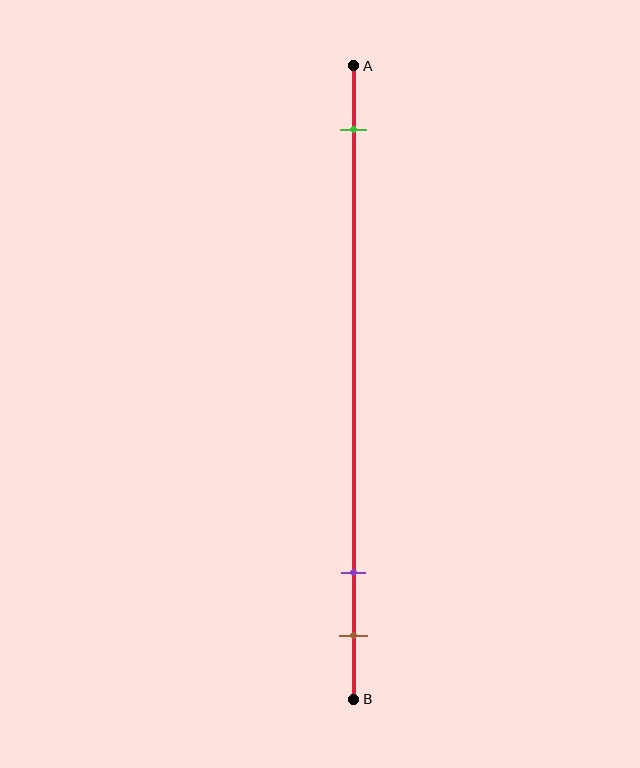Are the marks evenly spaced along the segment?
No, the marks are not evenly spaced.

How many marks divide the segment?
There are 3 marks dividing the segment.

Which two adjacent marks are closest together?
The purple and brown marks are the closest adjacent pair.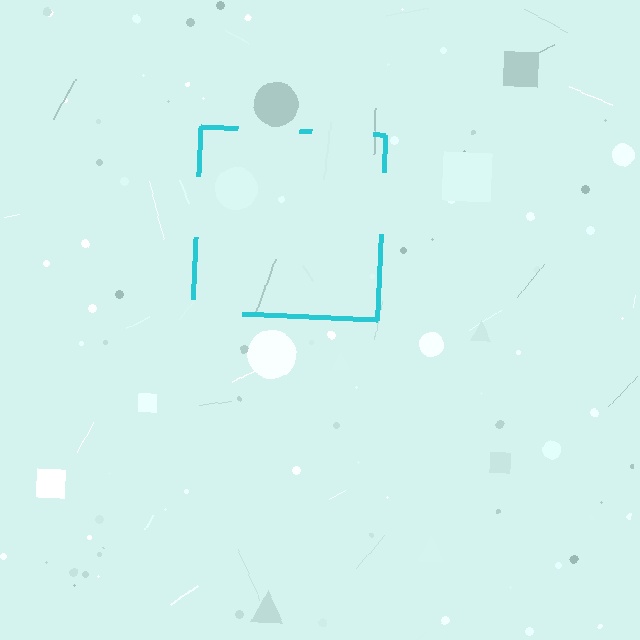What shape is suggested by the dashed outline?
The dashed outline suggests a square.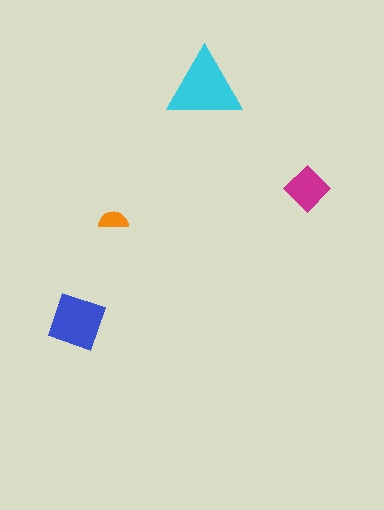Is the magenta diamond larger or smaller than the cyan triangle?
Smaller.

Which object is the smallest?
The orange semicircle.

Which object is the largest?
The cyan triangle.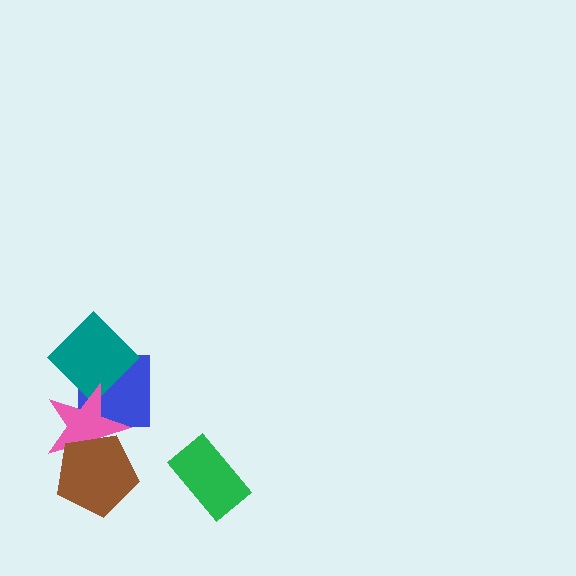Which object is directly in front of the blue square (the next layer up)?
The teal diamond is directly in front of the blue square.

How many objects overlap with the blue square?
2 objects overlap with the blue square.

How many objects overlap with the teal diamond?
2 objects overlap with the teal diamond.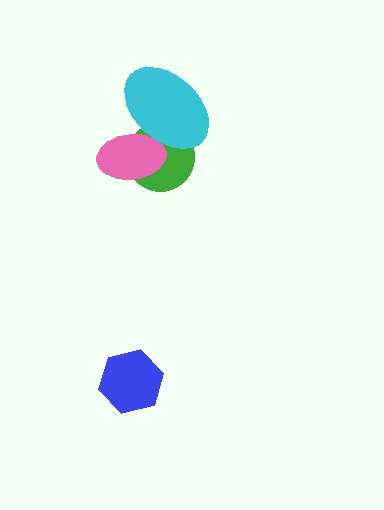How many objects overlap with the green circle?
2 objects overlap with the green circle.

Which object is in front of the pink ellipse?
The cyan ellipse is in front of the pink ellipse.